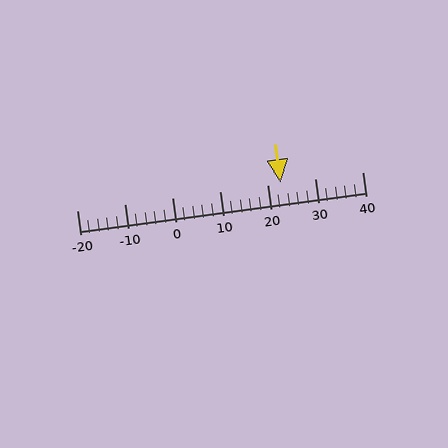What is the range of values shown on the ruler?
The ruler shows values from -20 to 40.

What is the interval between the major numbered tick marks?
The major tick marks are spaced 10 units apart.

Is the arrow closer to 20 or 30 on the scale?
The arrow is closer to 20.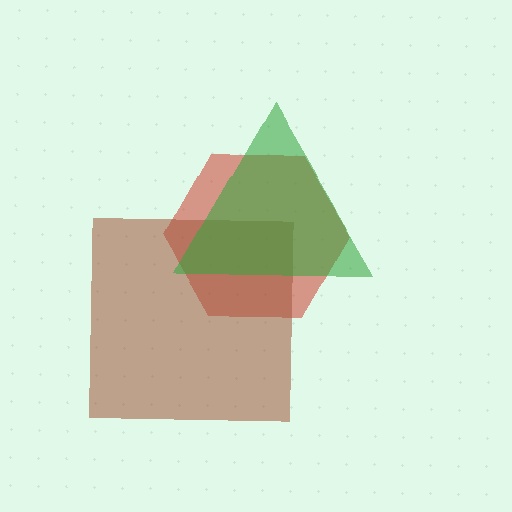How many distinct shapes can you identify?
There are 3 distinct shapes: a red hexagon, a brown square, a green triangle.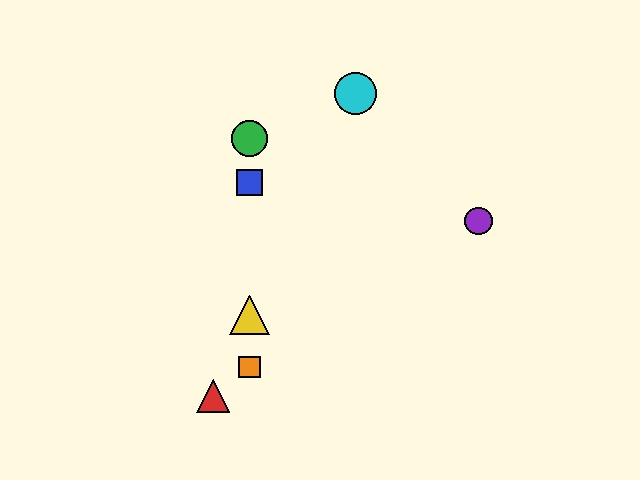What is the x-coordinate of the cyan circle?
The cyan circle is at x≈355.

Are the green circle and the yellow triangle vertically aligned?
Yes, both are at x≈249.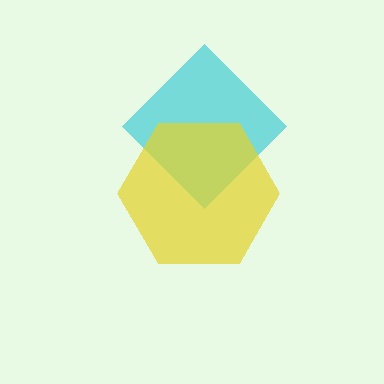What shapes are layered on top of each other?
The layered shapes are: a cyan diamond, a yellow hexagon.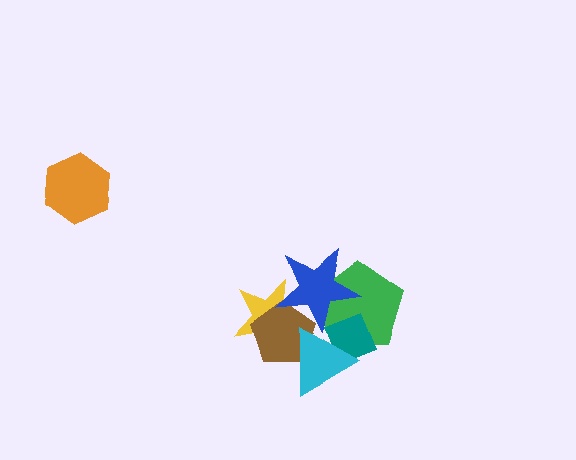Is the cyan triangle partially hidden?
Yes, it is partially covered by another shape.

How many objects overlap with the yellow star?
3 objects overlap with the yellow star.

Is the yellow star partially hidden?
Yes, it is partially covered by another shape.